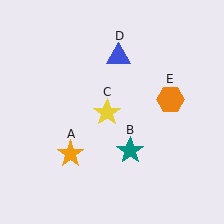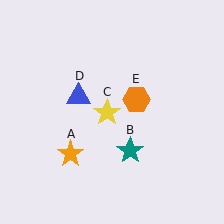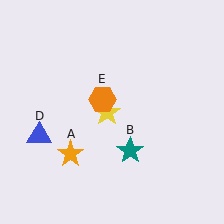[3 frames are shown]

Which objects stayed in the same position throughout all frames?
Orange star (object A) and teal star (object B) and yellow star (object C) remained stationary.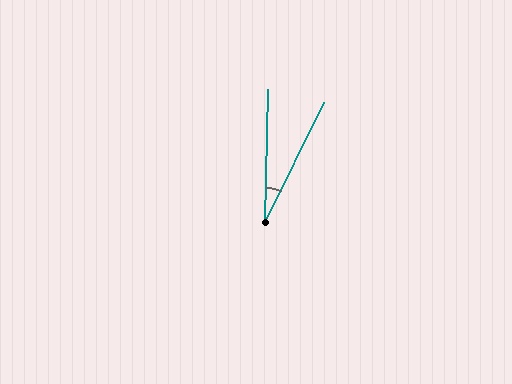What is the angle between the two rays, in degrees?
Approximately 25 degrees.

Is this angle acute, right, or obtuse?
It is acute.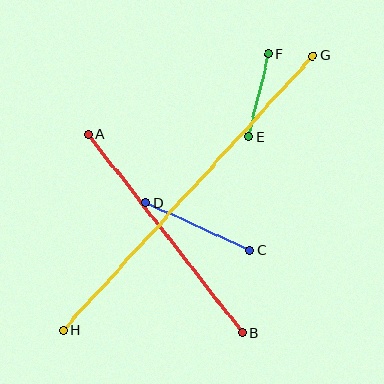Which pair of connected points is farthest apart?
Points G and H are farthest apart.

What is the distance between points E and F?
The distance is approximately 85 pixels.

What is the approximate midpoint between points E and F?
The midpoint is at approximately (259, 95) pixels.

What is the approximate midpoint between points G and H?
The midpoint is at approximately (188, 193) pixels.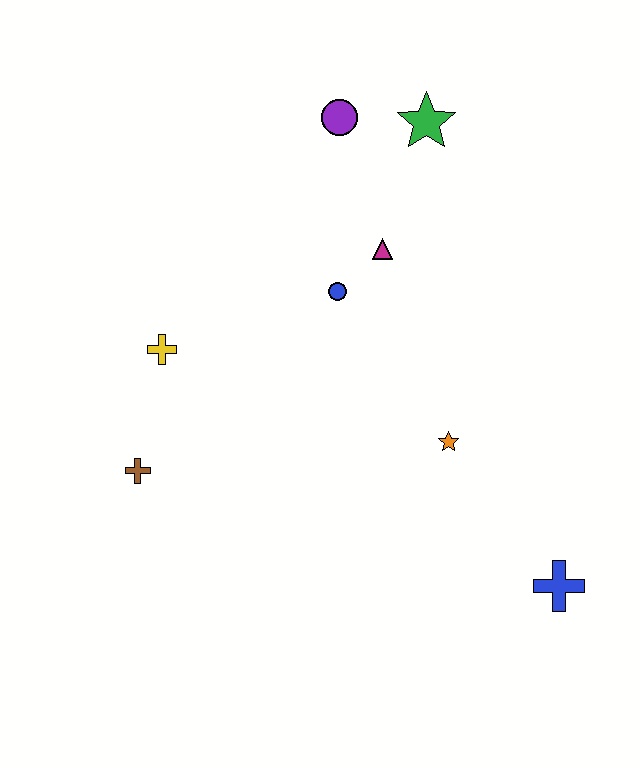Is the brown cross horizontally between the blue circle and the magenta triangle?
No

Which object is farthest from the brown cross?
The green star is farthest from the brown cross.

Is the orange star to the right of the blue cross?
No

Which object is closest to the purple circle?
The green star is closest to the purple circle.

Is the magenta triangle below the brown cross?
No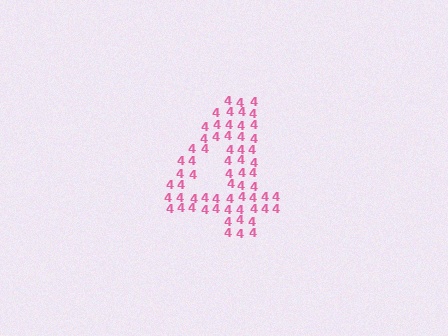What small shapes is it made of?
It is made of small digit 4's.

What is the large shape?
The large shape is the digit 4.